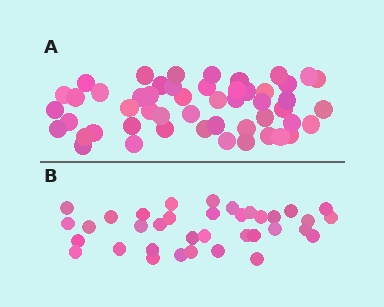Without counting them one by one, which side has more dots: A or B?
Region A (the top region) has more dots.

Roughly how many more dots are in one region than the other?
Region A has approximately 15 more dots than region B.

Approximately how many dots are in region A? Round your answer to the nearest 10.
About 50 dots. (The exact count is 51, which rounds to 50.)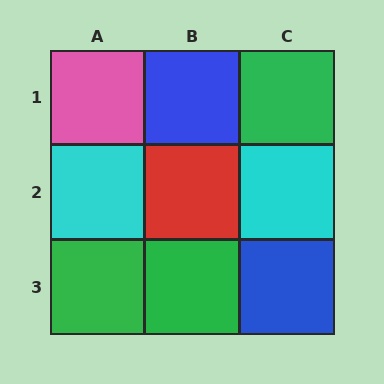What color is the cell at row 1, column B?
Blue.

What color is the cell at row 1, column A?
Pink.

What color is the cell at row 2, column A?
Cyan.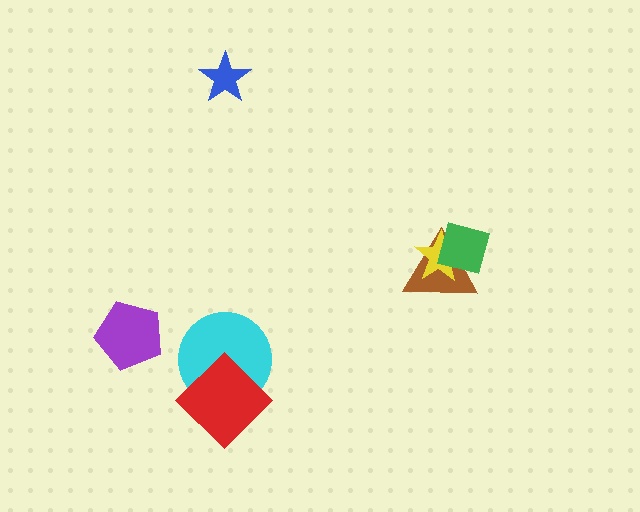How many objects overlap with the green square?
2 objects overlap with the green square.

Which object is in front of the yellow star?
The green square is in front of the yellow star.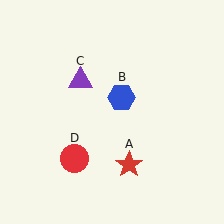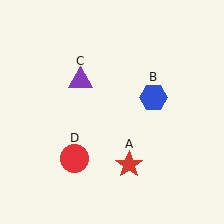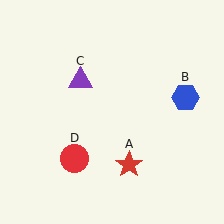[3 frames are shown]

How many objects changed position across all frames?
1 object changed position: blue hexagon (object B).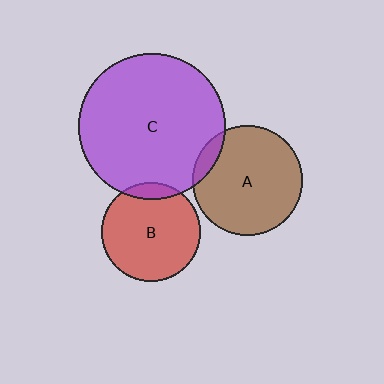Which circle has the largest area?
Circle C (purple).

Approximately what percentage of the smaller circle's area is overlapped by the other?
Approximately 10%.